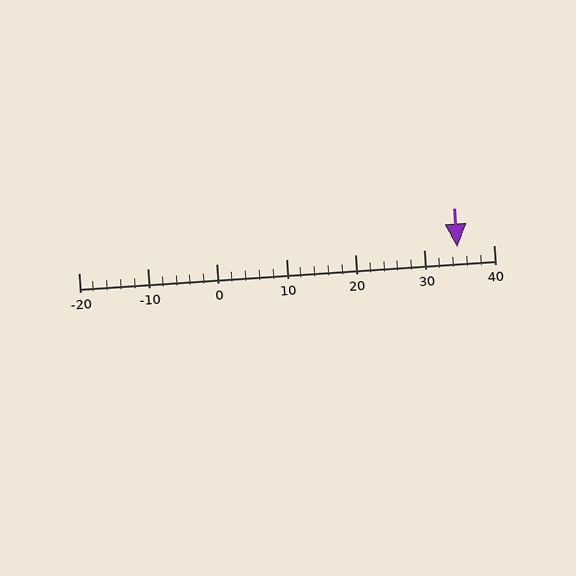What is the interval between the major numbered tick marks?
The major tick marks are spaced 10 units apart.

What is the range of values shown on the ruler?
The ruler shows values from -20 to 40.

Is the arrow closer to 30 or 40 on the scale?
The arrow is closer to 30.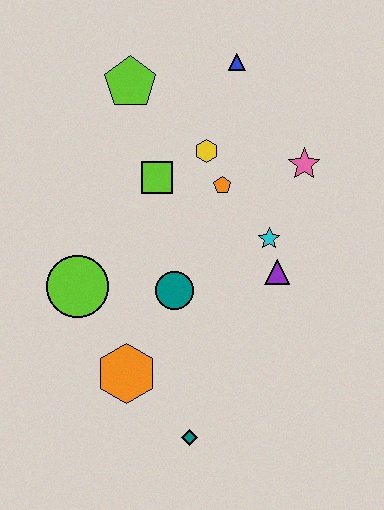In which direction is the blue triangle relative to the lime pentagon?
The blue triangle is to the right of the lime pentagon.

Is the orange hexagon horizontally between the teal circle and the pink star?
No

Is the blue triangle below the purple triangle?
No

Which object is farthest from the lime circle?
The blue triangle is farthest from the lime circle.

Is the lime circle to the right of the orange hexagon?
No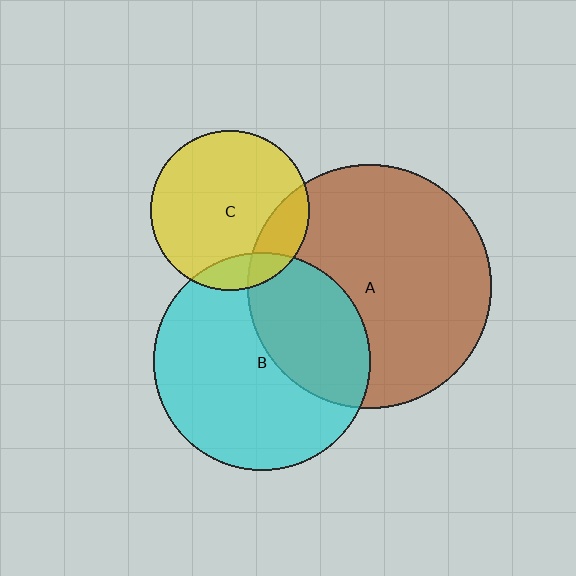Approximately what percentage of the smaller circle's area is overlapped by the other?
Approximately 10%.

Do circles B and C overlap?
Yes.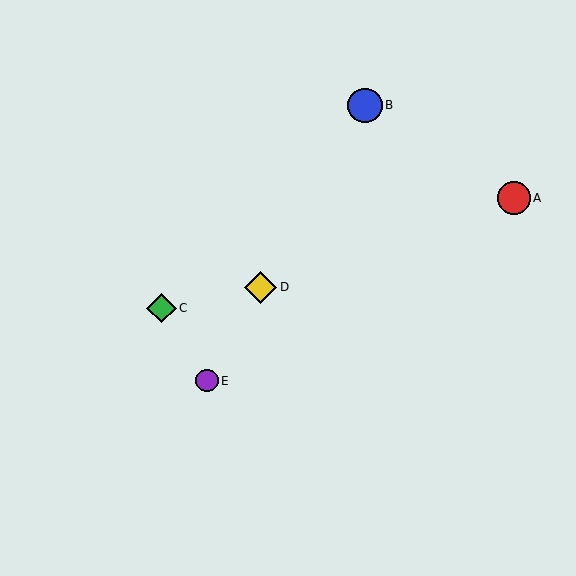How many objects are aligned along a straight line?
3 objects (B, D, E) are aligned along a straight line.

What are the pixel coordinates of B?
Object B is at (365, 105).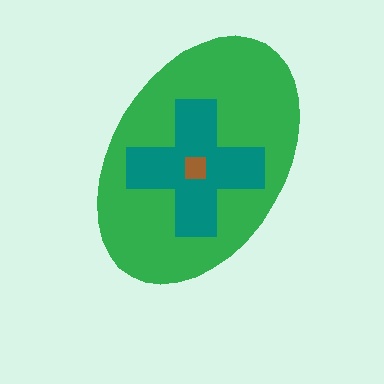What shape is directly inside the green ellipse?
The teal cross.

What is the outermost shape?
The green ellipse.